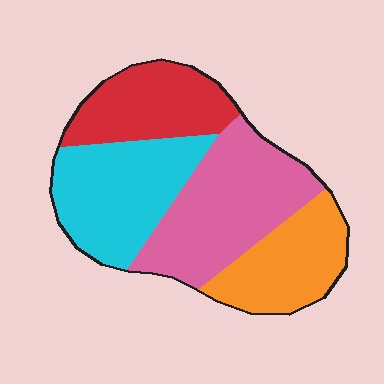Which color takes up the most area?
Pink, at roughly 30%.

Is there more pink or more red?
Pink.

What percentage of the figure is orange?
Orange covers roughly 20% of the figure.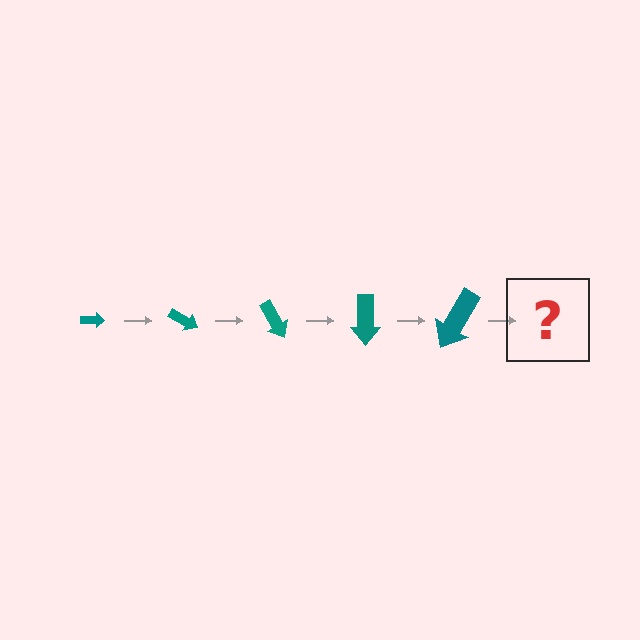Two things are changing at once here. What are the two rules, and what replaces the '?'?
The two rules are that the arrow grows larger each step and it rotates 30 degrees each step. The '?' should be an arrow, larger than the previous one and rotated 150 degrees from the start.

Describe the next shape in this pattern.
It should be an arrow, larger than the previous one and rotated 150 degrees from the start.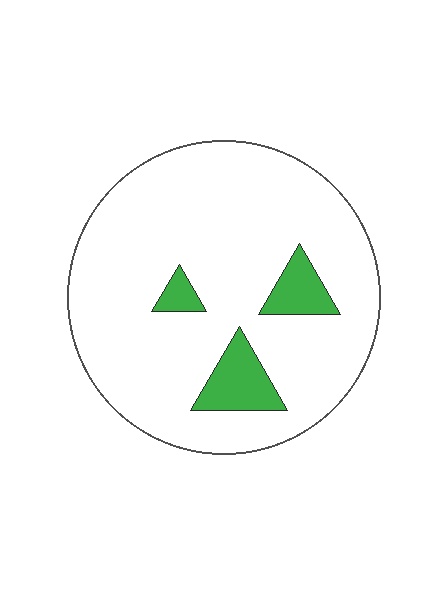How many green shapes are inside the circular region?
3.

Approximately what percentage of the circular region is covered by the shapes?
Approximately 10%.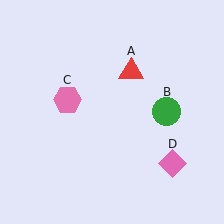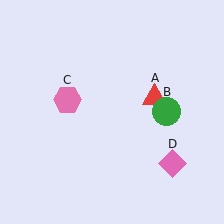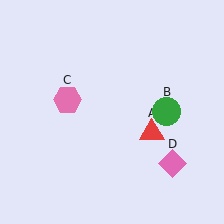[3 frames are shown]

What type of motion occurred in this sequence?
The red triangle (object A) rotated clockwise around the center of the scene.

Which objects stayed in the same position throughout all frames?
Green circle (object B) and pink hexagon (object C) and pink diamond (object D) remained stationary.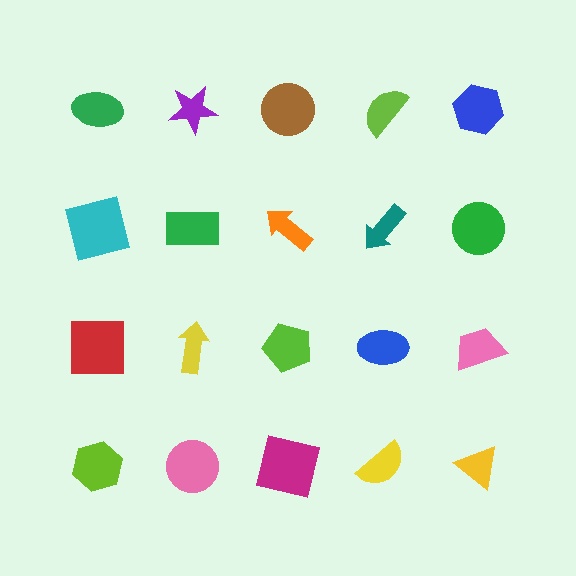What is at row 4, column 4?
A yellow semicircle.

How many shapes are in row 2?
5 shapes.